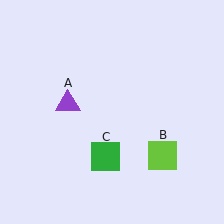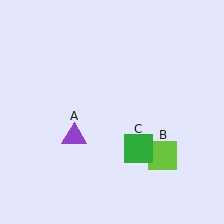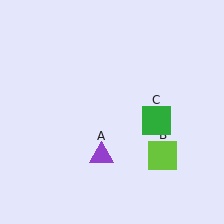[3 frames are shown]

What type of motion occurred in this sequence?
The purple triangle (object A), green square (object C) rotated counterclockwise around the center of the scene.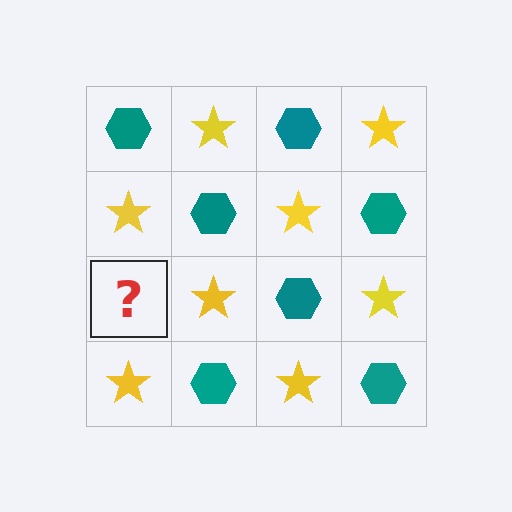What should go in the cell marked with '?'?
The missing cell should contain a teal hexagon.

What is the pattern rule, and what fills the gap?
The rule is that it alternates teal hexagon and yellow star in a checkerboard pattern. The gap should be filled with a teal hexagon.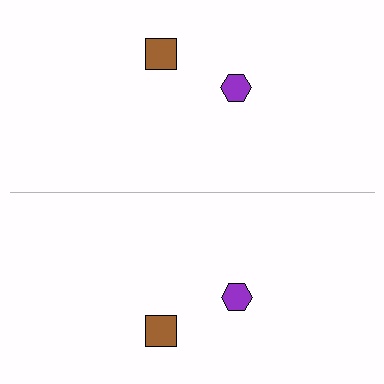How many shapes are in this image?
There are 4 shapes in this image.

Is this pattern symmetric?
Yes, this pattern has bilateral (reflection) symmetry.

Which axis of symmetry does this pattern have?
The pattern has a horizontal axis of symmetry running through the center of the image.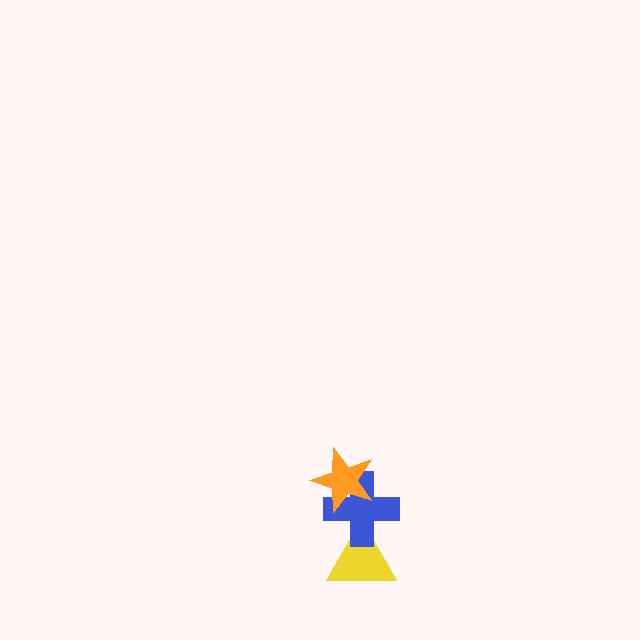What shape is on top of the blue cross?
The orange star is on top of the blue cross.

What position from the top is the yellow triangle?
The yellow triangle is 3rd from the top.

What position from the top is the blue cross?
The blue cross is 2nd from the top.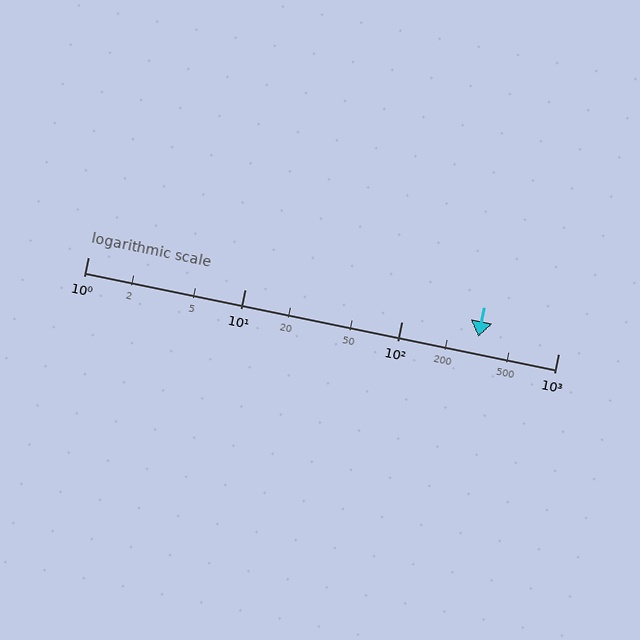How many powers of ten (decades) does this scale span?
The scale spans 3 decades, from 1 to 1000.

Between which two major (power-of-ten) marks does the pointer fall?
The pointer is between 100 and 1000.